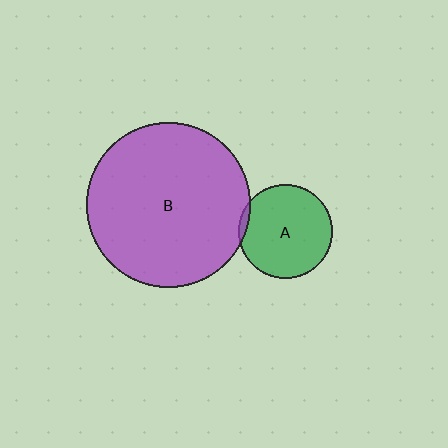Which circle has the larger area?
Circle B (purple).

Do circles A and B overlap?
Yes.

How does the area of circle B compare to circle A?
Approximately 3.1 times.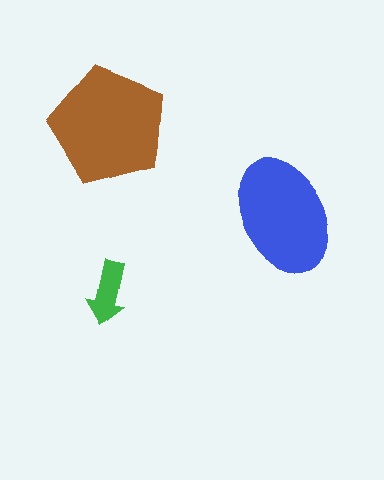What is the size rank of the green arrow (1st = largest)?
3rd.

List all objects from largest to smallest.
The brown pentagon, the blue ellipse, the green arrow.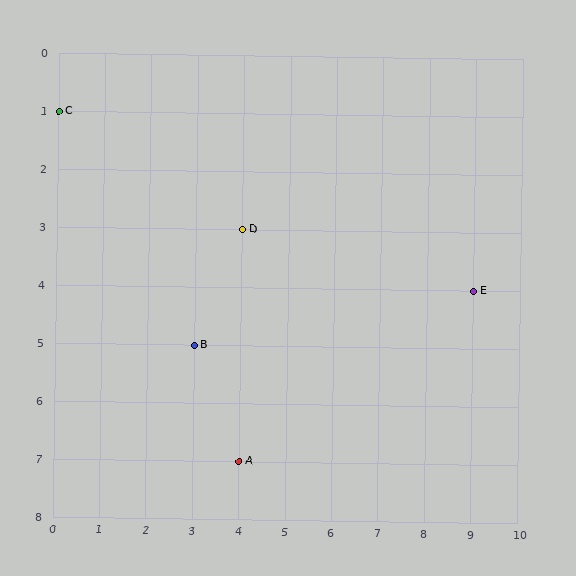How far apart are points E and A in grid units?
Points E and A are 5 columns and 3 rows apart (about 5.8 grid units diagonally).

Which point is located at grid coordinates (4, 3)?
Point D is at (4, 3).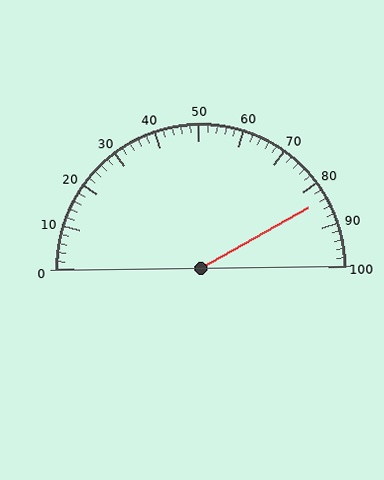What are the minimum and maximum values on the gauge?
The gauge ranges from 0 to 100.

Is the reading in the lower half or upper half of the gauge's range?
The reading is in the upper half of the range (0 to 100).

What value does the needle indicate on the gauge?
The needle indicates approximately 84.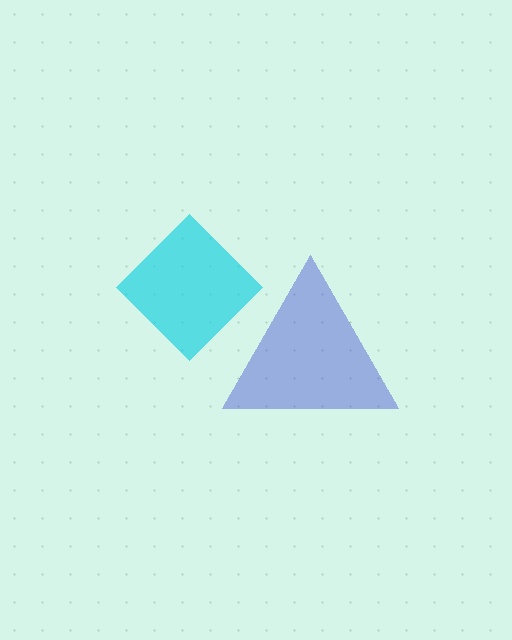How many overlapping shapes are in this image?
There are 2 overlapping shapes in the image.